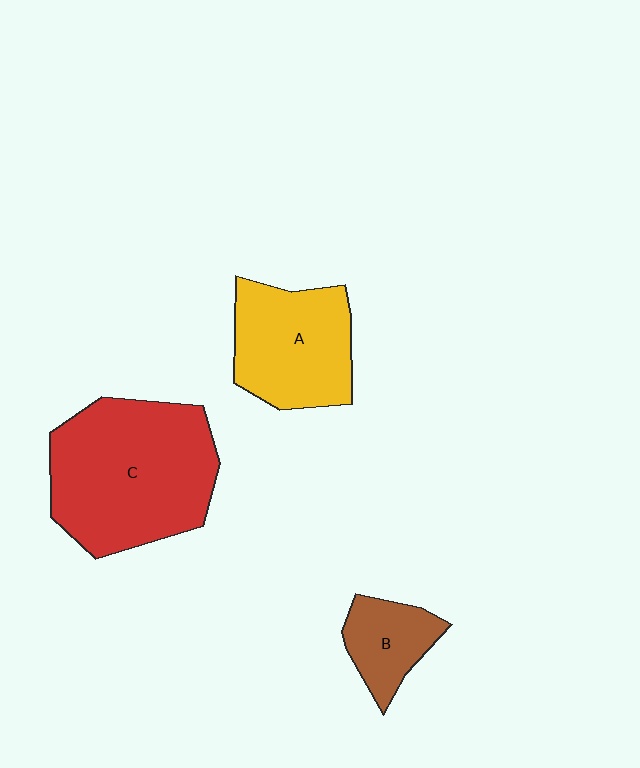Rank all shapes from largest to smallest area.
From largest to smallest: C (red), A (yellow), B (brown).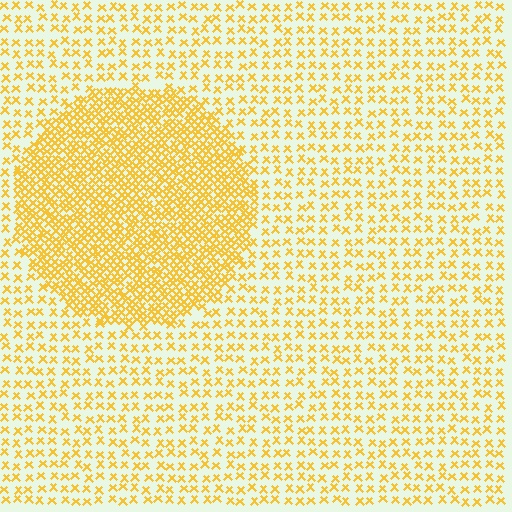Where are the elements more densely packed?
The elements are more densely packed inside the circle boundary.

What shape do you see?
I see a circle.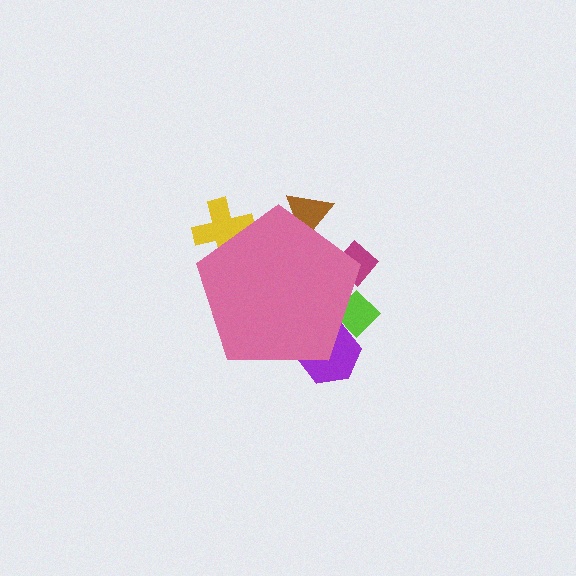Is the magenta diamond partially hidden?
Yes, the magenta diamond is partially hidden behind the pink pentagon.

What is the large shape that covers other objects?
A pink pentagon.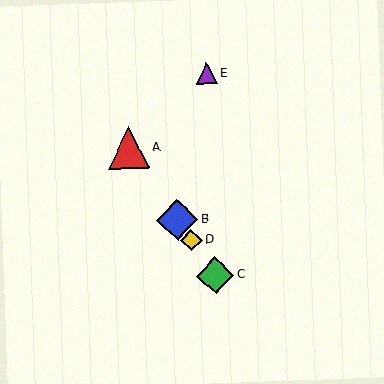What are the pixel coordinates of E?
Object E is at (207, 74).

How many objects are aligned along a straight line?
4 objects (A, B, C, D) are aligned along a straight line.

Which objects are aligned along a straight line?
Objects A, B, C, D are aligned along a straight line.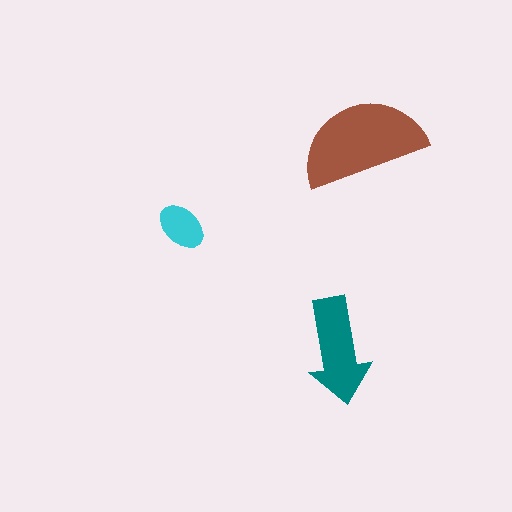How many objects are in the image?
There are 3 objects in the image.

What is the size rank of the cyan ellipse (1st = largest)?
3rd.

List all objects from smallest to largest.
The cyan ellipse, the teal arrow, the brown semicircle.